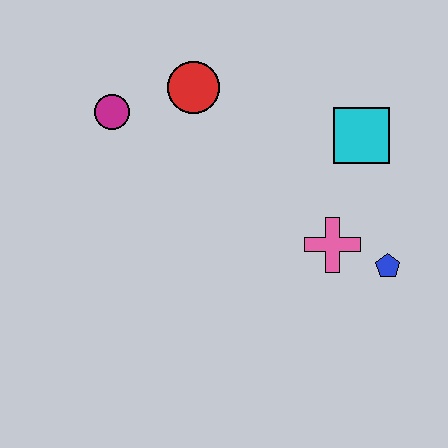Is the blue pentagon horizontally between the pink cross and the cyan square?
No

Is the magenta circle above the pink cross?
Yes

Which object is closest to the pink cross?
The blue pentagon is closest to the pink cross.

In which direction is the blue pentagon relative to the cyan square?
The blue pentagon is below the cyan square.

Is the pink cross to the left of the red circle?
No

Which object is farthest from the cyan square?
The magenta circle is farthest from the cyan square.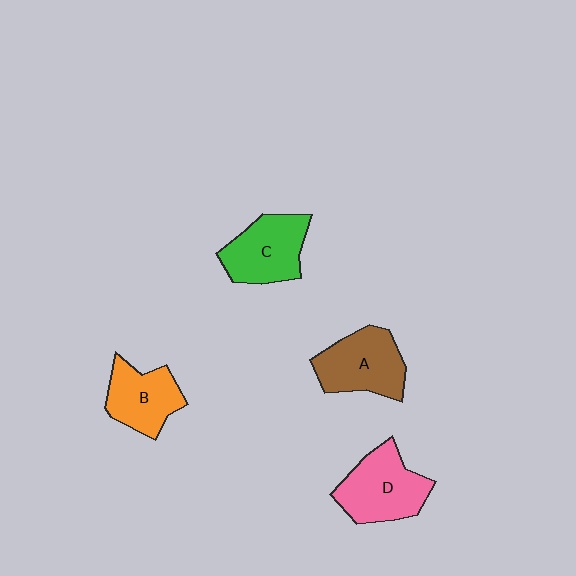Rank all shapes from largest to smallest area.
From largest to smallest: D (pink), A (brown), C (green), B (orange).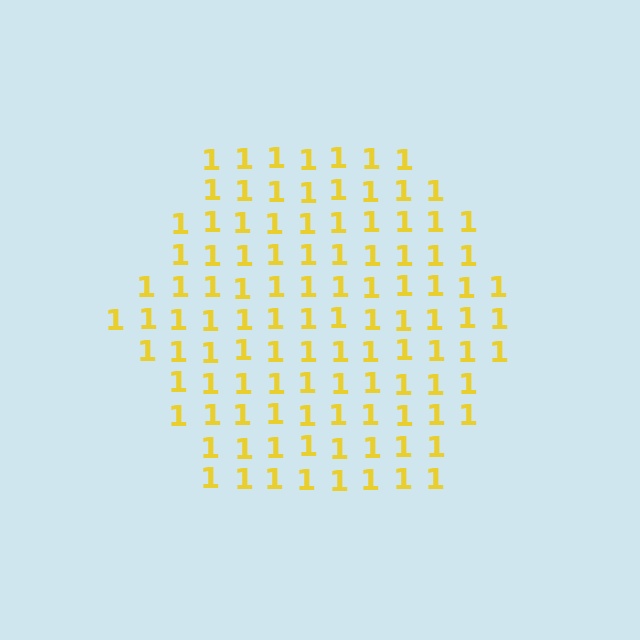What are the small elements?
The small elements are digit 1's.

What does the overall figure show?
The overall figure shows a hexagon.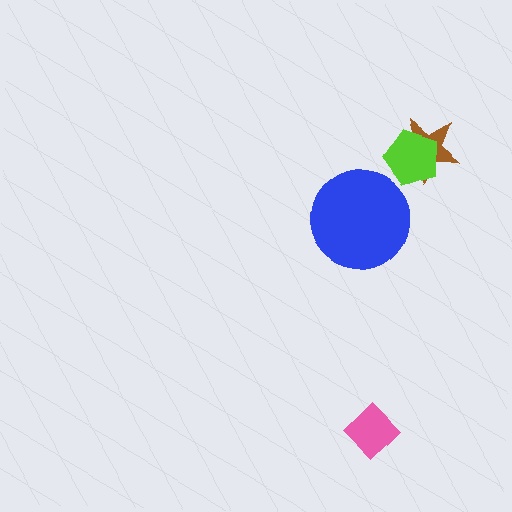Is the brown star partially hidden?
Yes, it is partially covered by another shape.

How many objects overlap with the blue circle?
0 objects overlap with the blue circle.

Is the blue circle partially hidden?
No, no other shape covers it.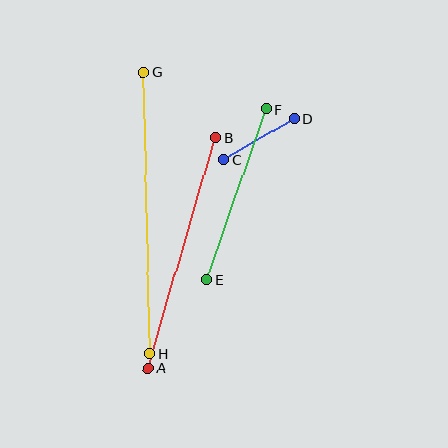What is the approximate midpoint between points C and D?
The midpoint is at approximately (259, 139) pixels.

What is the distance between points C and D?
The distance is approximately 82 pixels.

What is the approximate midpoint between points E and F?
The midpoint is at approximately (237, 194) pixels.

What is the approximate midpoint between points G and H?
The midpoint is at approximately (146, 213) pixels.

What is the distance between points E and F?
The distance is approximately 180 pixels.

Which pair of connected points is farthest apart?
Points G and H are farthest apart.